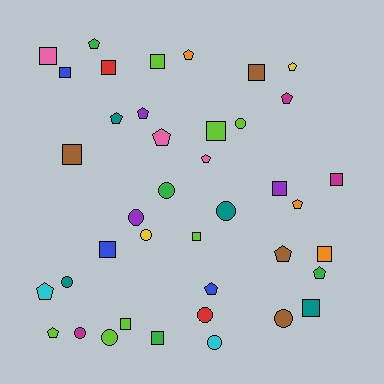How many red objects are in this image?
There are 2 red objects.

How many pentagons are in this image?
There are 14 pentagons.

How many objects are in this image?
There are 40 objects.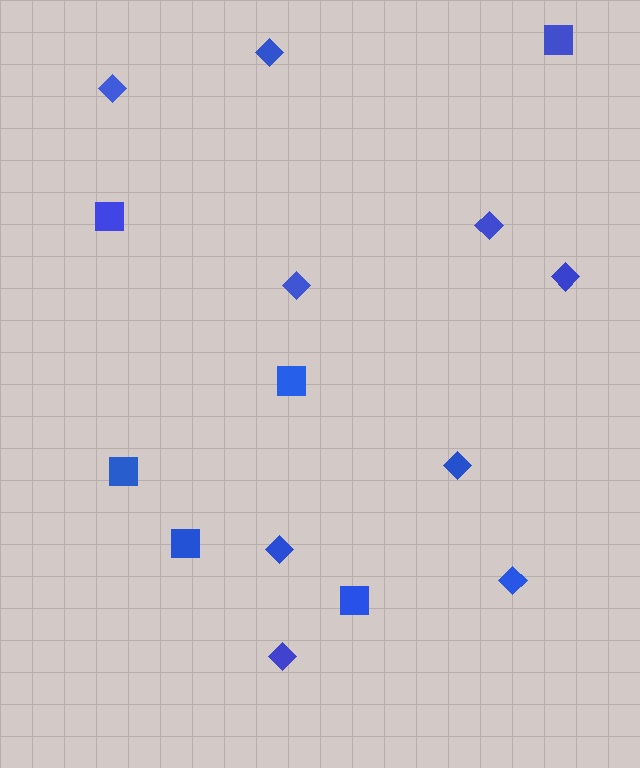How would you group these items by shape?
There are 2 groups: one group of squares (6) and one group of diamonds (9).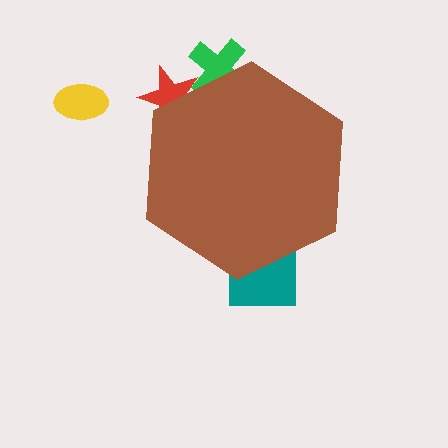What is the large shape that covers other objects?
A brown hexagon.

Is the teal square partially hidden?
Yes, the teal square is partially hidden behind the brown hexagon.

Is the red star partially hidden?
Yes, the red star is partially hidden behind the brown hexagon.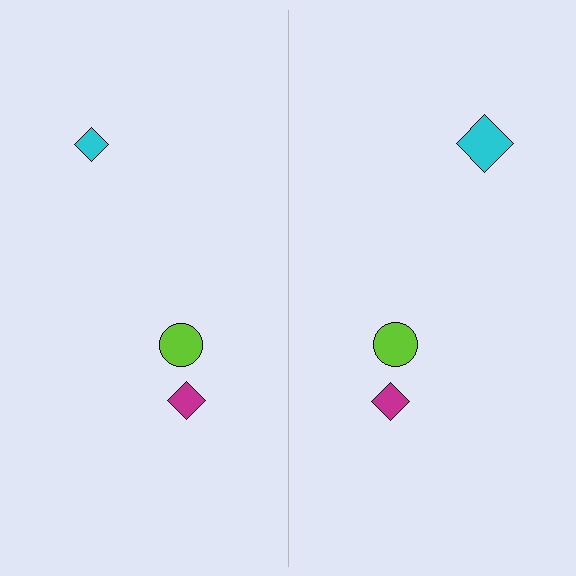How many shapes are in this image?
There are 6 shapes in this image.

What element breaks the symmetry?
The cyan diamond on the right side has a different size than its mirror counterpart.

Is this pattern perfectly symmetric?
No, the pattern is not perfectly symmetric. The cyan diamond on the right side has a different size than its mirror counterpart.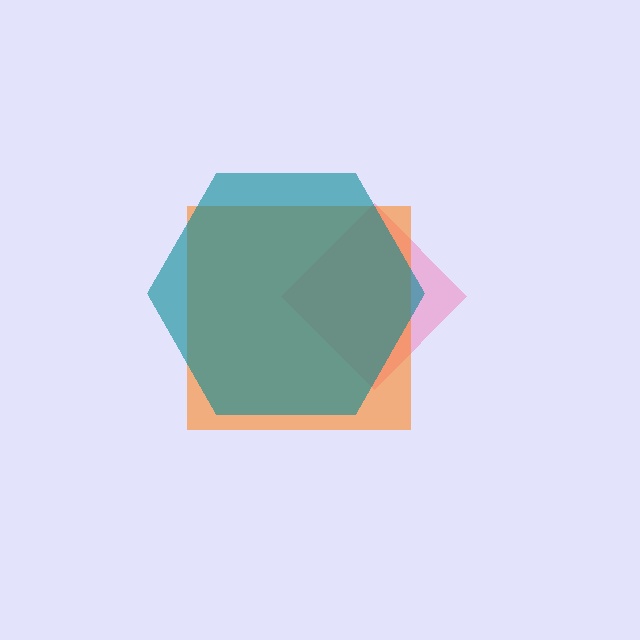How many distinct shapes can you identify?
There are 3 distinct shapes: a pink diamond, an orange square, a teal hexagon.